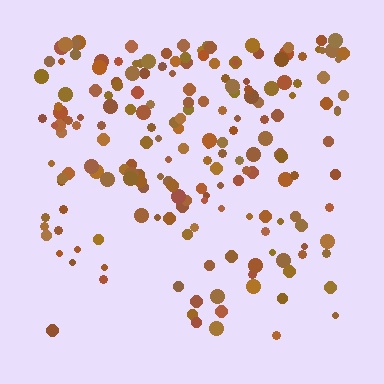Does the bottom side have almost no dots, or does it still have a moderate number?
Still a moderate number, just noticeably fewer than the top.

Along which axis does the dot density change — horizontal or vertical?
Vertical.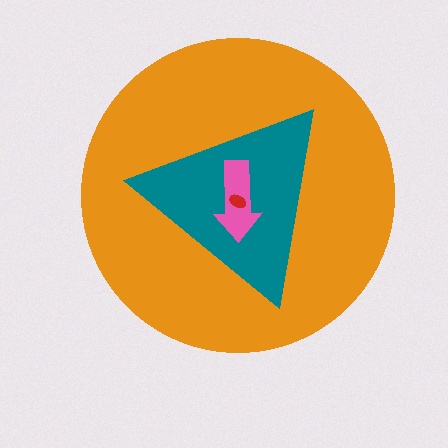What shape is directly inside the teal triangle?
The pink arrow.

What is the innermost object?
The red ellipse.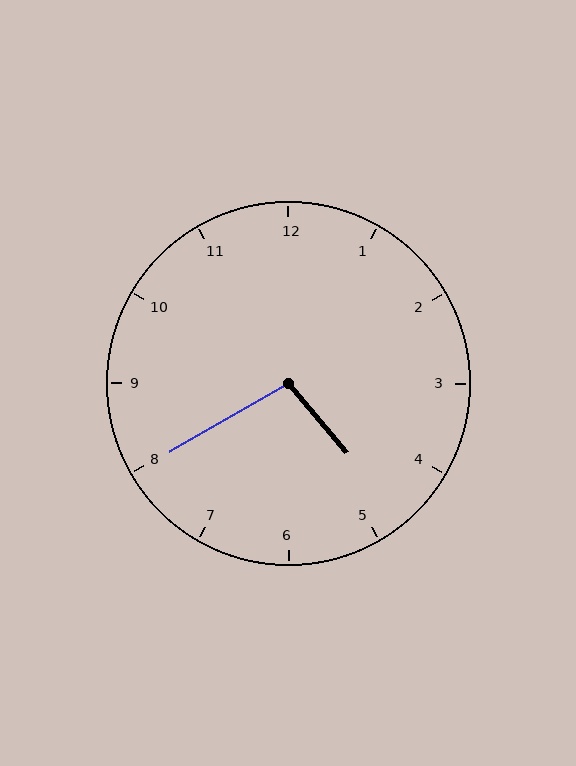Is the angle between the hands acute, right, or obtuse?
It is obtuse.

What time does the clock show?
4:40.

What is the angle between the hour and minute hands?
Approximately 100 degrees.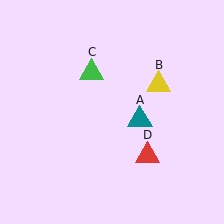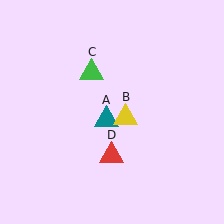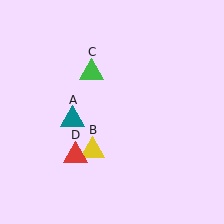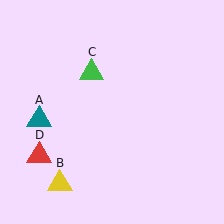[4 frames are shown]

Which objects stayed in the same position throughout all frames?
Green triangle (object C) remained stationary.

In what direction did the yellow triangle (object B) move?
The yellow triangle (object B) moved down and to the left.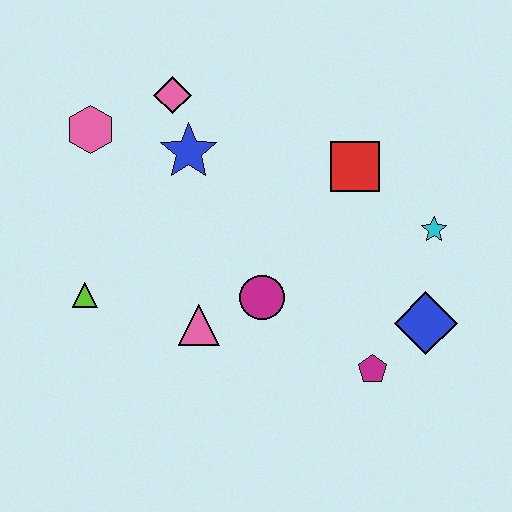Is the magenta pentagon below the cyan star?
Yes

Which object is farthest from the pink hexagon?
The blue diamond is farthest from the pink hexagon.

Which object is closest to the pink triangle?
The magenta circle is closest to the pink triangle.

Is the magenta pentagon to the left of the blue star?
No